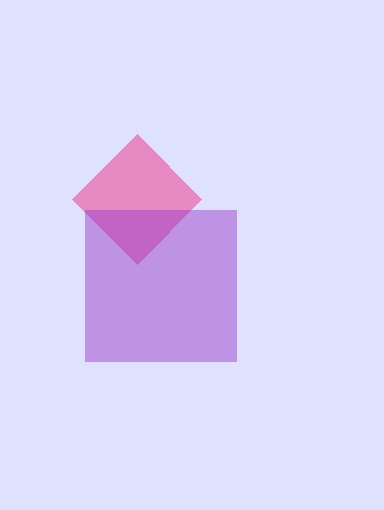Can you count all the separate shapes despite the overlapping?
Yes, there are 2 separate shapes.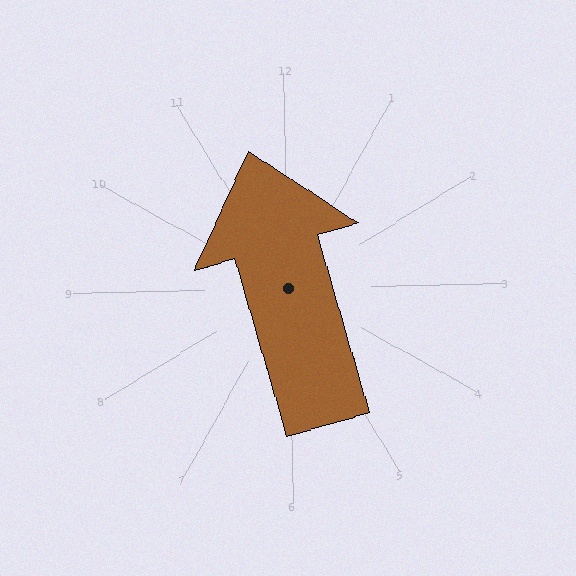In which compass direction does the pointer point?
North.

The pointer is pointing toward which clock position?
Roughly 12 o'clock.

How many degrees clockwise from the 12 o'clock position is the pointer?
Approximately 345 degrees.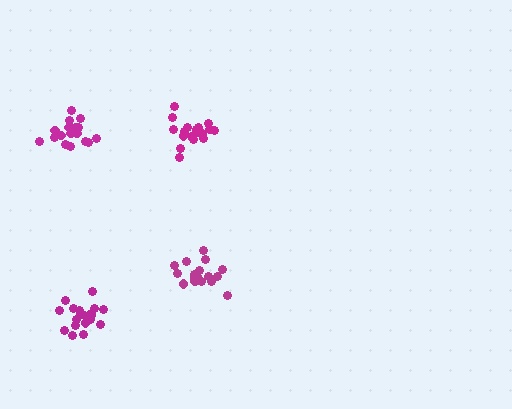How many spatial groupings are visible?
There are 4 spatial groupings.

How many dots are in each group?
Group 1: 19 dots, Group 2: 19 dots, Group 3: 18 dots, Group 4: 19 dots (75 total).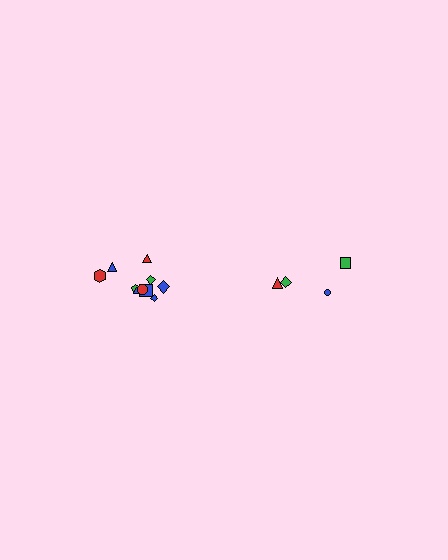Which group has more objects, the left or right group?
The left group.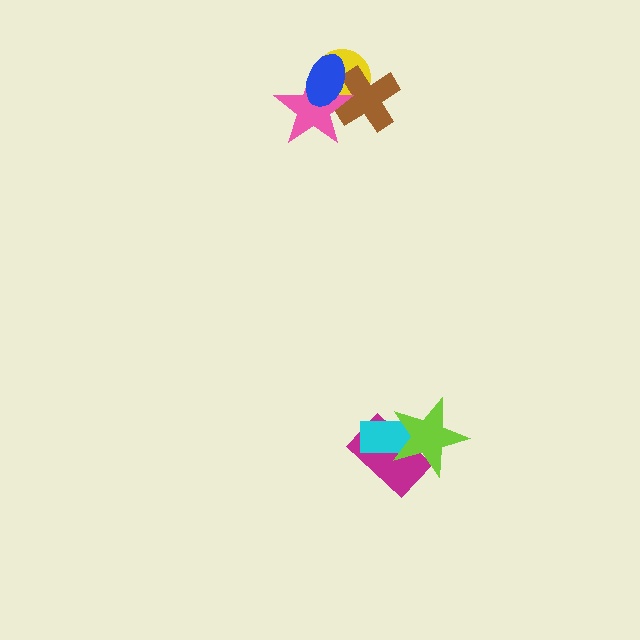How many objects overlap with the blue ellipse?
3 objects overlap with the blue ellipse.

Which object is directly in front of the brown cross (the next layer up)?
The pink star is directly in front of the brown cross.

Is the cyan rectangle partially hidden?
Yes, it is partially covered by another shape.